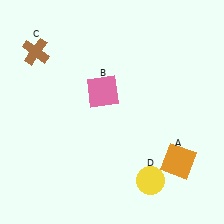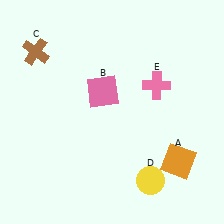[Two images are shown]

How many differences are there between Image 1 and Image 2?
There is 1 difference between the two images.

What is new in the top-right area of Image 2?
A pink cross (E) was added in the top-right area of Image 2.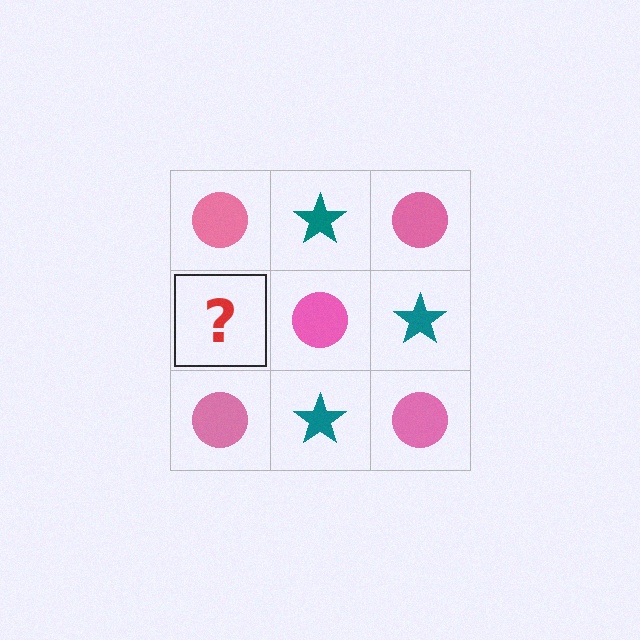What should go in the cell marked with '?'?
The missing cell should contain a teal star.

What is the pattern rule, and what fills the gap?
The rule is that it alternates pink circle and teal star in a checkerboard pattern. The gap should be filled with a teal star.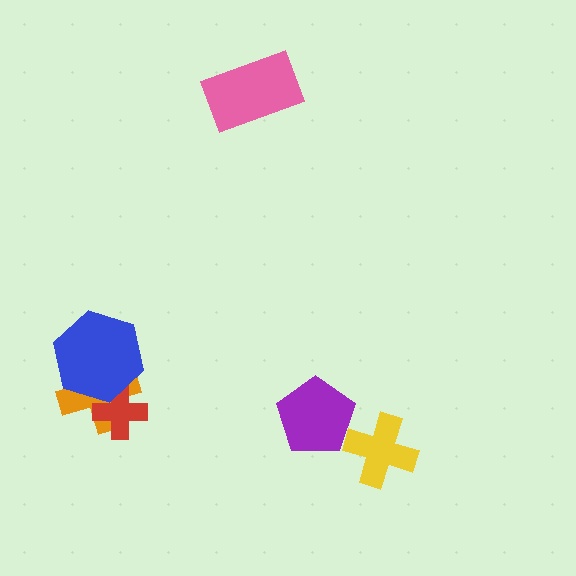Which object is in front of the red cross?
The blue hexagon is in front of the red cross.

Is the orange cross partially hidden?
Yes, it is partially covered by another shape.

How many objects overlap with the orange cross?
2 objects overlap with the orange cross.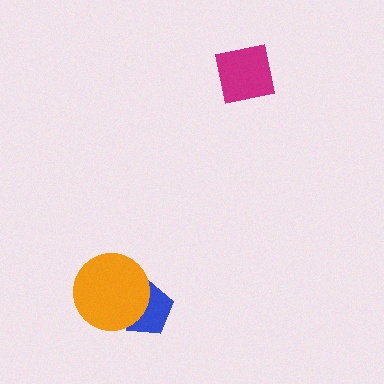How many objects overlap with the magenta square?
0 objects overlap with the magenta square.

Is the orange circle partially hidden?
No, no other shape covers it.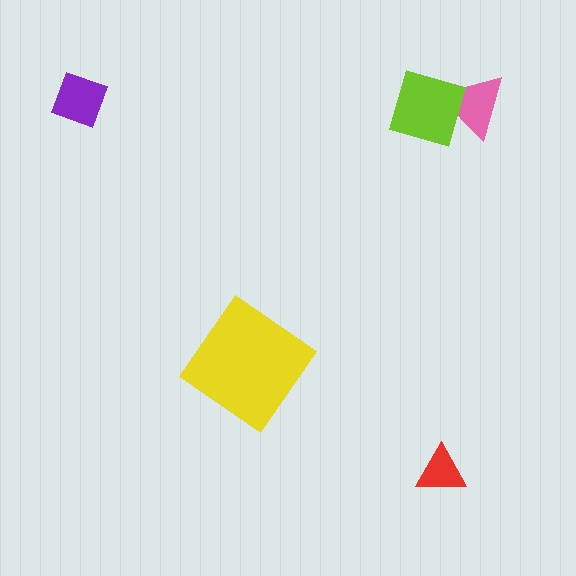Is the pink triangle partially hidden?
Yes, it is partially covered by another shape.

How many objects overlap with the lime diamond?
1 object overlaps with the lime diamond.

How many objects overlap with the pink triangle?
1 object overlaps with the pink triangle.